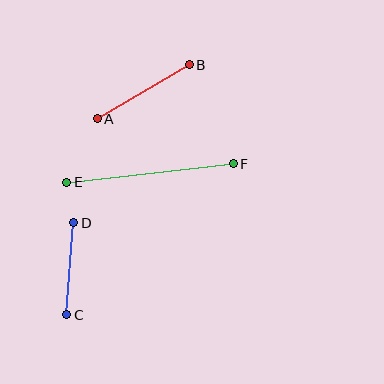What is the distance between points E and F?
The distance is approximately 167 pixels.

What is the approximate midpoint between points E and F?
The midpoint is at approximately (150, 173) pixels.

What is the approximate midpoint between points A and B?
The midpoint is at approximately (143, 92) pixels.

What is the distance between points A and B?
The distance is approximately 106 pixels.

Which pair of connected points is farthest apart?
Points E and F are farthest apart.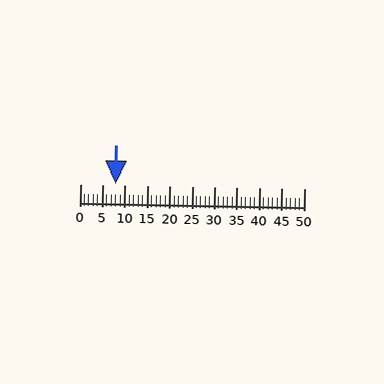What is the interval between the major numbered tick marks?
The major tick marks are spaced 5 units apart.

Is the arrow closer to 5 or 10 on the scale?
The arrow is closer to 10.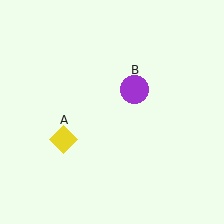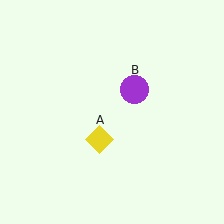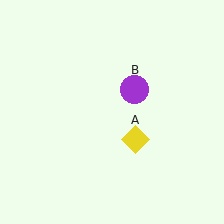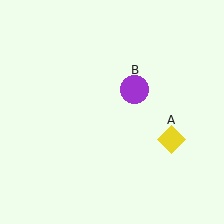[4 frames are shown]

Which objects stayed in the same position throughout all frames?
Purple circle (object B) remained stationary.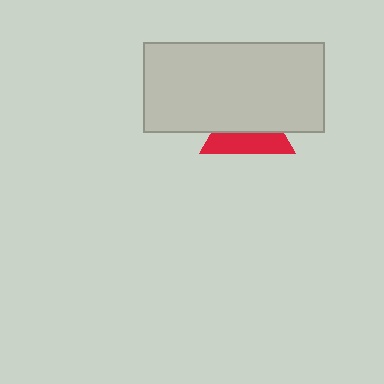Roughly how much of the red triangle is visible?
A small part of it is visible (roughly 42%).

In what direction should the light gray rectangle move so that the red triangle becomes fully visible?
The light gray rectangle should move up. That is the shortest direction to clear the overlap and leave the red triangle fully visible.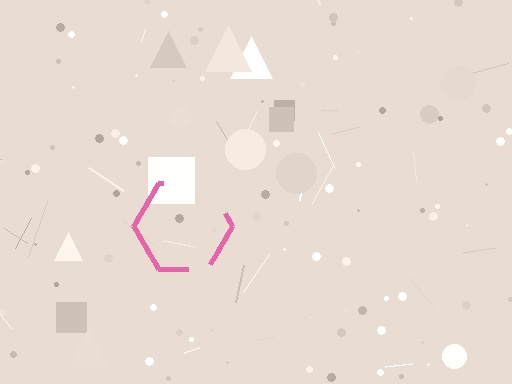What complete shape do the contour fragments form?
The contour fragments form a hexagon.